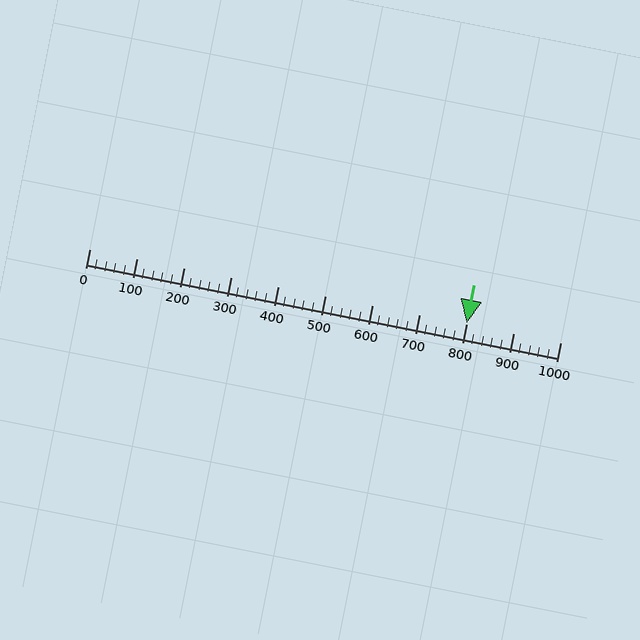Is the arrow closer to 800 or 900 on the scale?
The arrow is closer to 800.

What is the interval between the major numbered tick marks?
The major tick marks are spaced 100 units apart.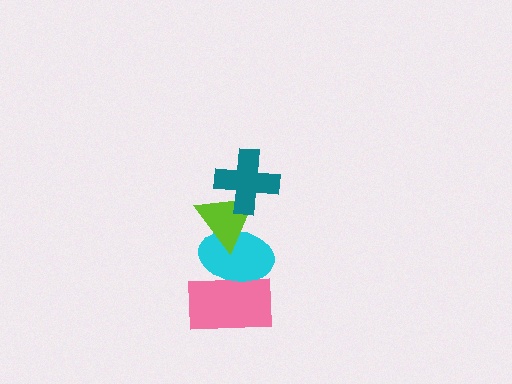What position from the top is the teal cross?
The teal cross is 1st from the top.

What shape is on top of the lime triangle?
The teal cross is on top of the lime triangle.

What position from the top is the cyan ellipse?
The cyan ellipse is 3rd from the top.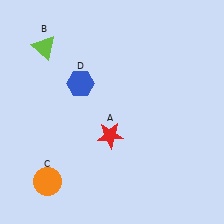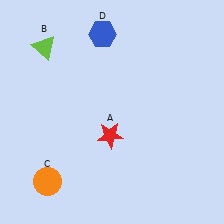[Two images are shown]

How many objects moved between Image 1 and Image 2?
1 object moved between the two images.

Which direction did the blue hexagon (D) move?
The blue hexagon (D) moved up.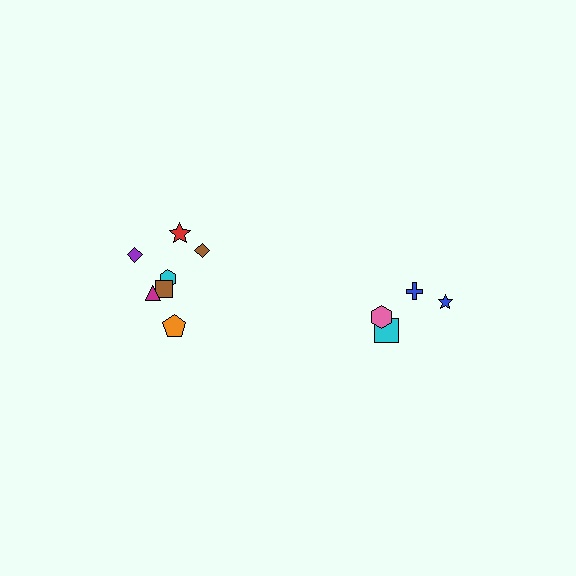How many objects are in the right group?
There are 4 objects.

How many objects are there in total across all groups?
There are 11 objects.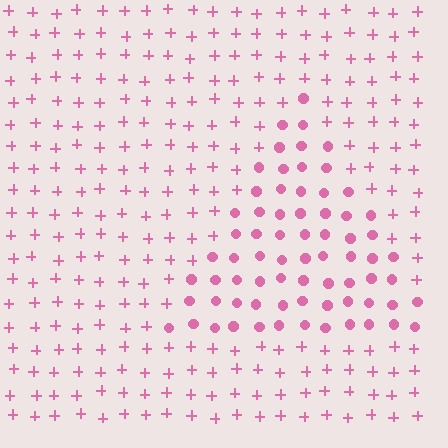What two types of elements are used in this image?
The image uses circles inside the triangle region and plus signs outside it.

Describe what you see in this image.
The image is filled with small pink elements arranged in a uniform grid. A triangle-shaped region contains circles, while the surrounding area contains plus signs. The boundary is defined purely by the change in element shape.